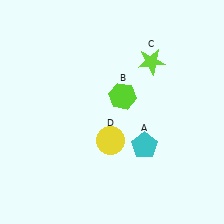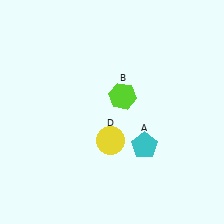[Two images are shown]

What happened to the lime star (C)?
The lime star (C) was removed in Image 2. It was in the top-right area of Image 1.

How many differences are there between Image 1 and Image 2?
There is 1 difference between the two images.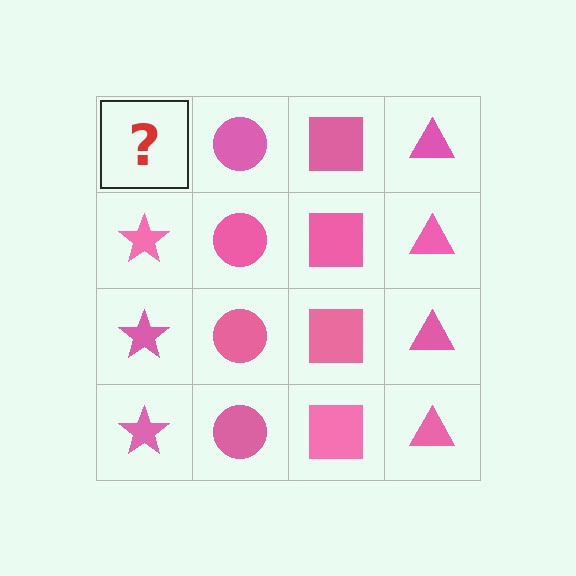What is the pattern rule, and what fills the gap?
The rule is that each column has a consistent shape. The gap should be filled with a pink star.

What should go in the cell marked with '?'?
The missing cell should contain a pink star.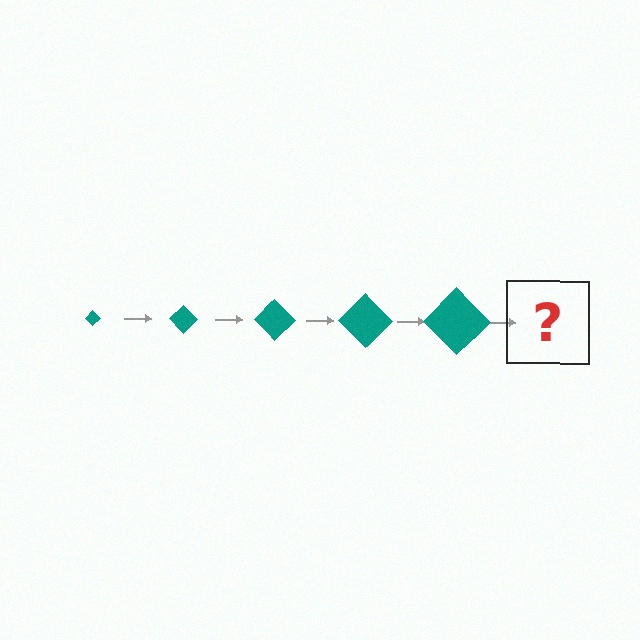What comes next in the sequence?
The next element should be a teal diamond, larger than the previous one.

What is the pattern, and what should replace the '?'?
The pattern is that the diamond gets progressively larger each step. The '?' should be a teal diamond, larger than the previous one.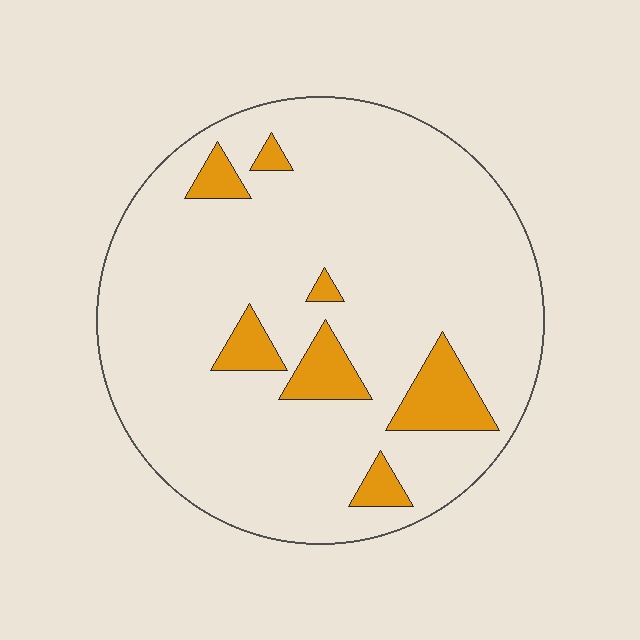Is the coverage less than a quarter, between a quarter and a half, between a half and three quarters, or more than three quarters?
Less than a quarter.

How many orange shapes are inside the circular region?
7.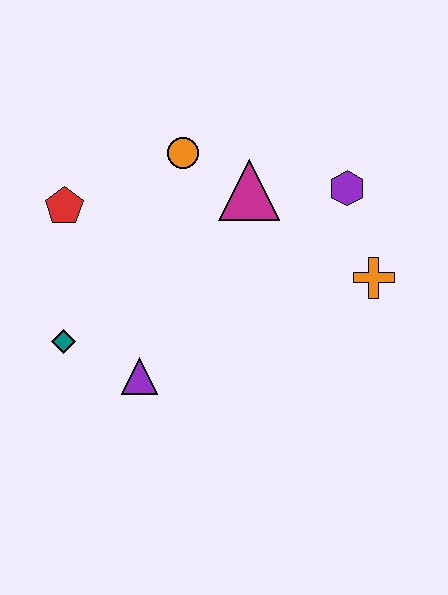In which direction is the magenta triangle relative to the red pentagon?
The magenta triangle is to the right of the red pentagon.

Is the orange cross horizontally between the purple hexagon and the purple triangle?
No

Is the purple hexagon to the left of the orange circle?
No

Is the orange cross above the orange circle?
No